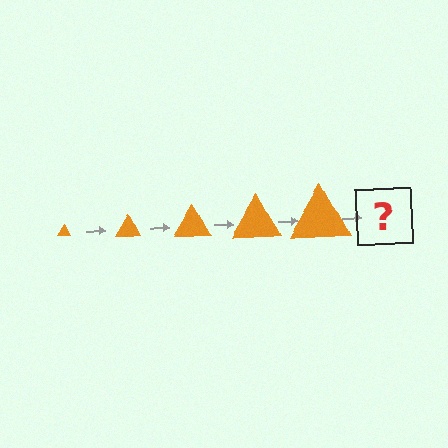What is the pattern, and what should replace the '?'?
The pattern is that the triangle gets progressively larger each step. The '?' should be an orange triangle, larger than the previous one.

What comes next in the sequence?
The next element should be an orange triangle, larger than the previous one.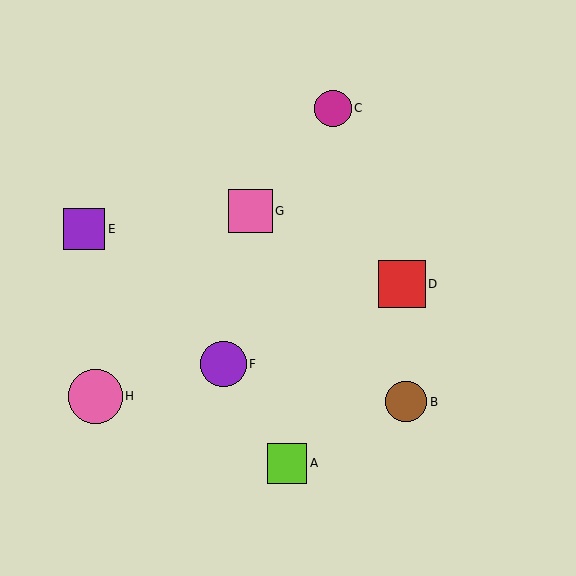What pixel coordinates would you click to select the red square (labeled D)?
Click at (402, 284) to select the red square D.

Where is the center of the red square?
The center of the red square is at (402, 284).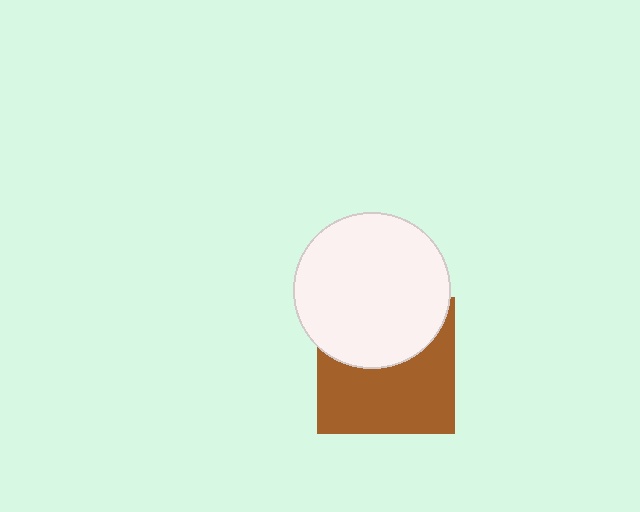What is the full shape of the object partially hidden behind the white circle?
The partially hidden object is a brown square.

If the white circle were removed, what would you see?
You would see the complete brown square.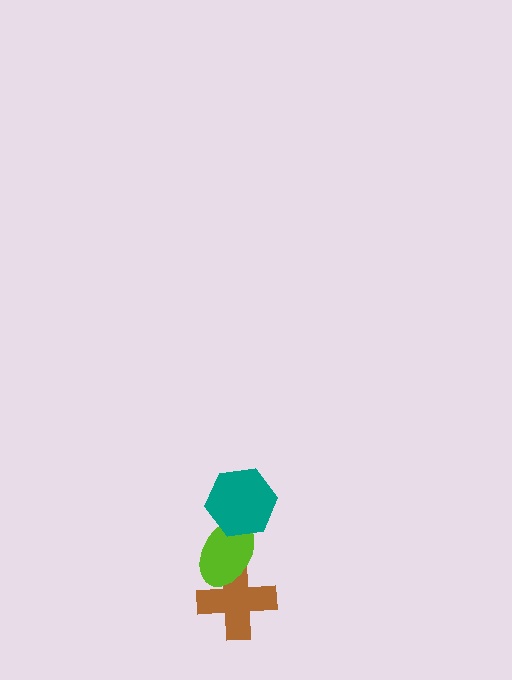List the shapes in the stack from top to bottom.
From top to bottom: the teal hexagon, the lime ellipse, the brown cross.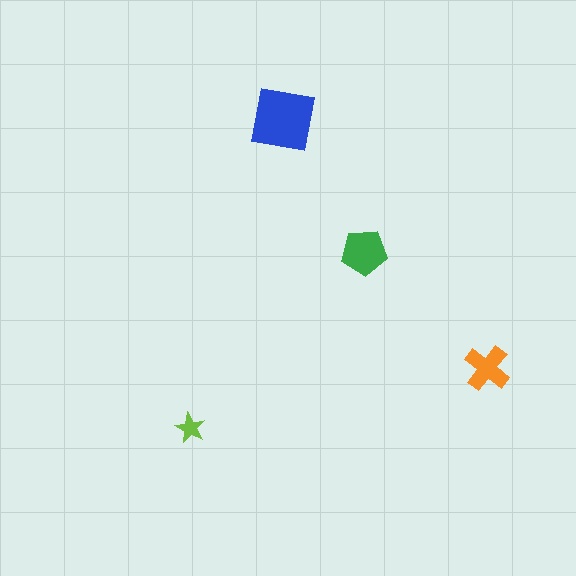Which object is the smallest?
The lime star.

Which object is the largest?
The blue square.